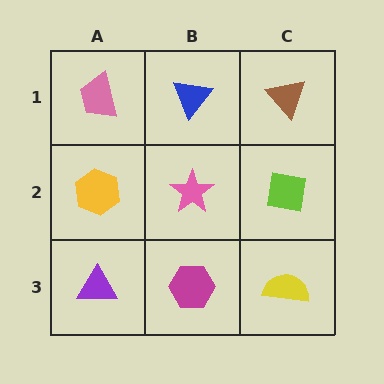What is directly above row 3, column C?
A lime square.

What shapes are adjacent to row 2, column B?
A blue triangle (row 1, column B), a magenta hexagon (row 3, column B), a yellow hexagon (row 2, column A), a lime square (row 2, column C).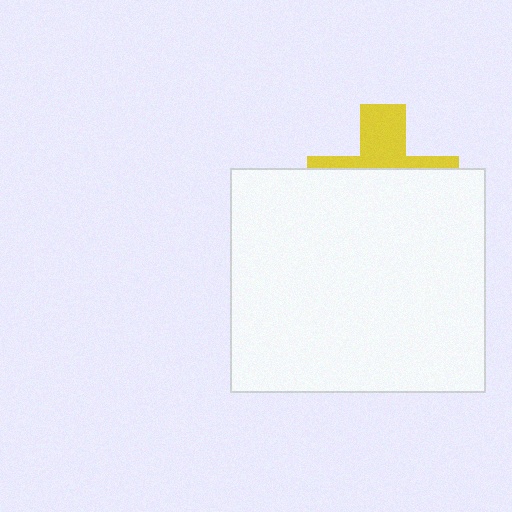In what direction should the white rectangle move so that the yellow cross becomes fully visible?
The white rectangle should move down. That is the shortest direction to clear the overlap and leave the yellow cross fully visible.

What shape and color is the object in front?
The object in front is a white rectangle.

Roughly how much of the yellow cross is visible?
A small part of it is visible (roughly 35%).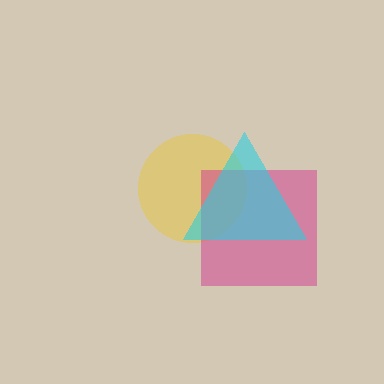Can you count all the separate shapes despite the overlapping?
Yes, there are 3 separate shapes.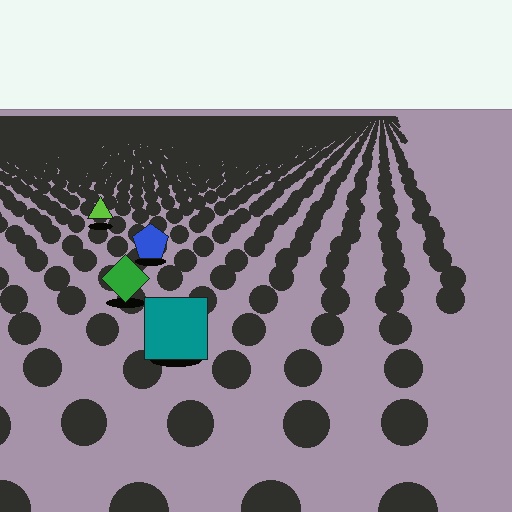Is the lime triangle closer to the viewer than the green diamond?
No. The green diamond is closer — you can tell from the texture gradient: the ground texture is coarser near it.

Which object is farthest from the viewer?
The lime triangle is farthest from the viewer. It appears smaller and the ground texture around it is denser.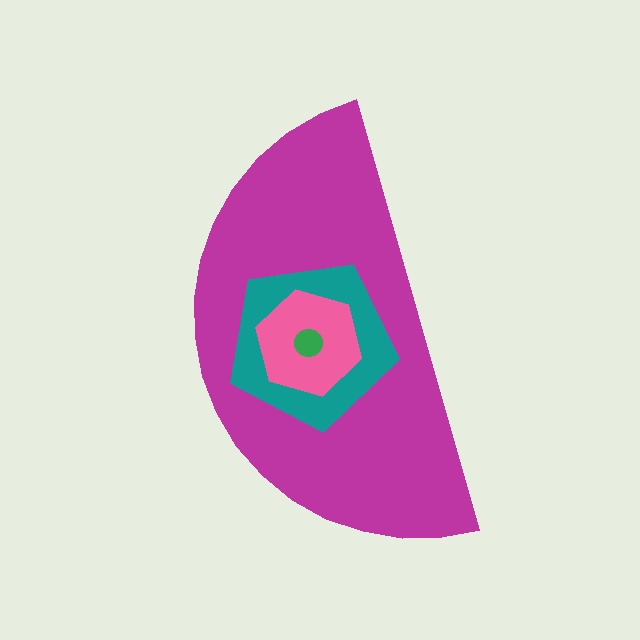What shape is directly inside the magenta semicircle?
The teal pentagon.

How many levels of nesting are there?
4.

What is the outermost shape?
The magenta semicircle.